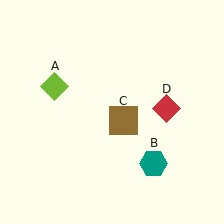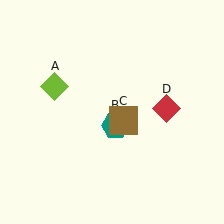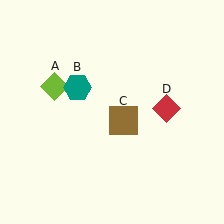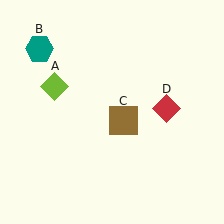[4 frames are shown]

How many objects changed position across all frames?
1 object changed position: teal hexagon (object B).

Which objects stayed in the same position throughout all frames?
Lime diamond (object A) and brown square (object C) and red diamond (object D) remained stationary.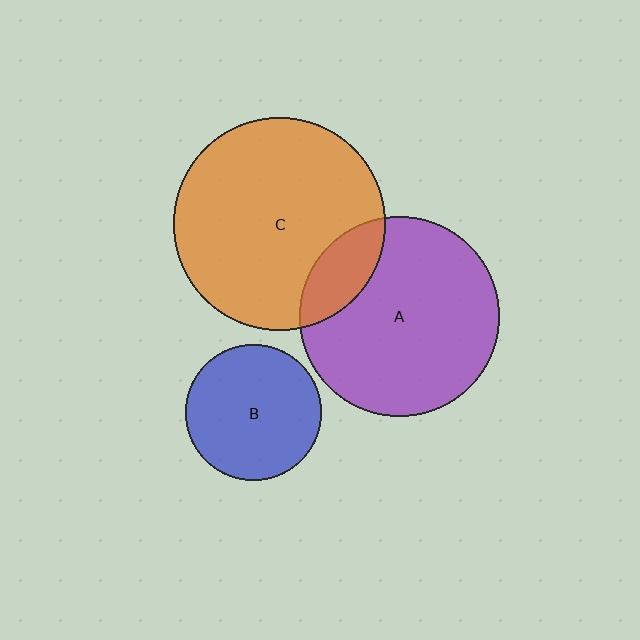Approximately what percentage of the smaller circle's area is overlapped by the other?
Approximately 15%.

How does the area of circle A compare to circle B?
Approximately 2.2 times.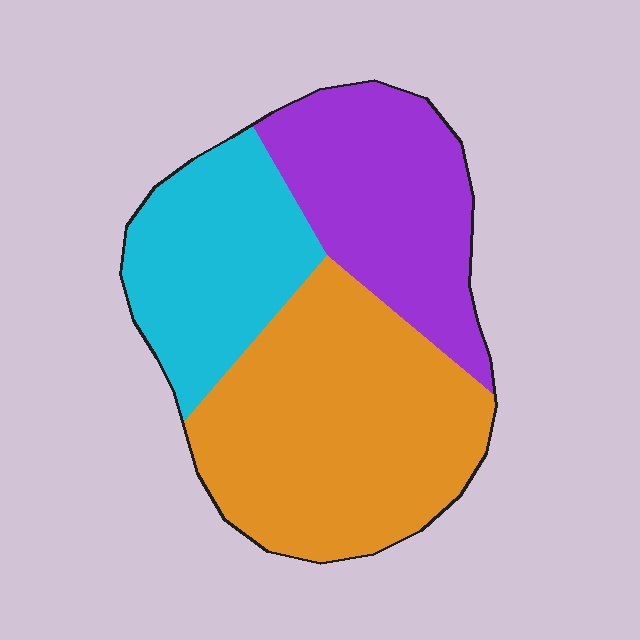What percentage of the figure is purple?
Purple takes up about one quarter (1/4) of the figure.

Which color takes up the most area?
Orange, at roughly 45%.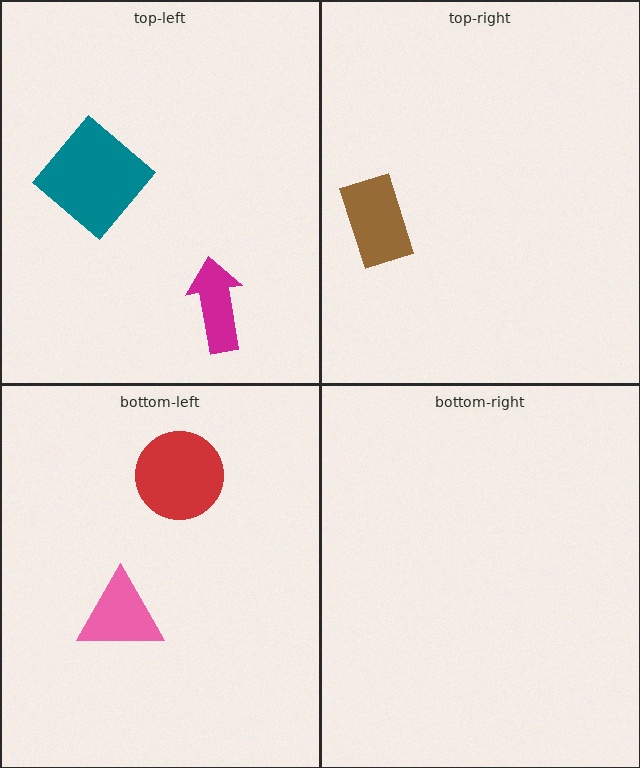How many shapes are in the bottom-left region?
2.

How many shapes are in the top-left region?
2.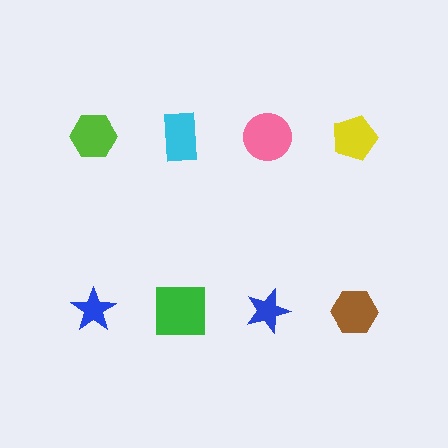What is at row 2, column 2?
A green square.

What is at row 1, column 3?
A pink circle.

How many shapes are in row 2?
4 shapes.